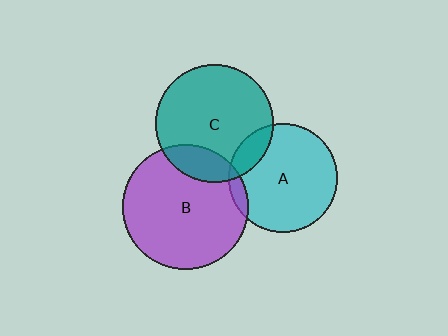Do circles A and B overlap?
Yes.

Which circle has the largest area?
Circle B (purple).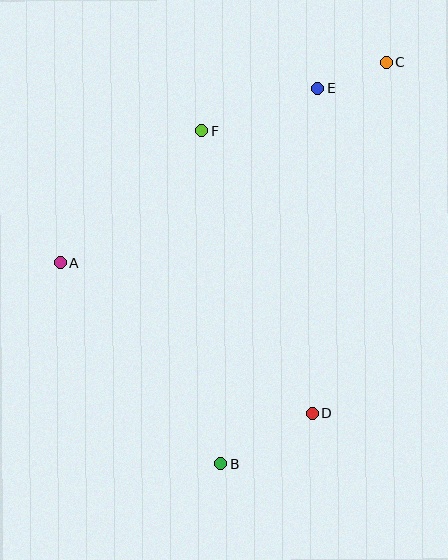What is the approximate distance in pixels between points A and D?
The distance between A and D is approximately 294 pixels.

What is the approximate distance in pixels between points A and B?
The distance between A and B is approximately 258 pixels.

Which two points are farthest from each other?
Points B and C are farthest from each other.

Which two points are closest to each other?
Points C and E are closest to each other.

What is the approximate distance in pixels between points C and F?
The distance between C and F is approximately 198 pixels.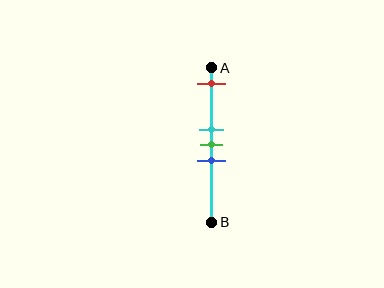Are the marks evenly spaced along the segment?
No, the marks are not evenly spaced.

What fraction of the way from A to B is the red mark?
The red mark is approximately 10% (0.1) of the way from A to B.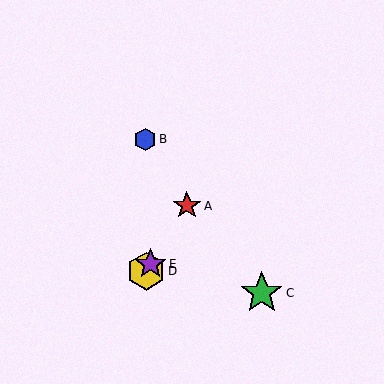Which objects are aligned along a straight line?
Objects A, D, E are aligned along a straight line.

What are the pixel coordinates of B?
Object B is at (145, 139).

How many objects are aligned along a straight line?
3 objects (A, D, E) are aligned along a straight line.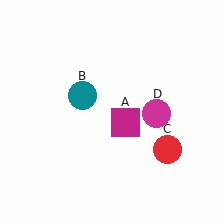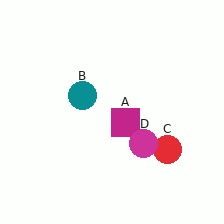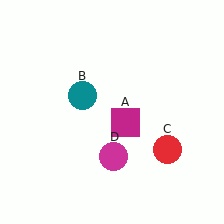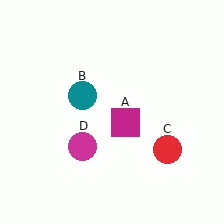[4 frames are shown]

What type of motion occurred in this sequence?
The magenta circle (object D) rotated clockwise around the center of the scene.